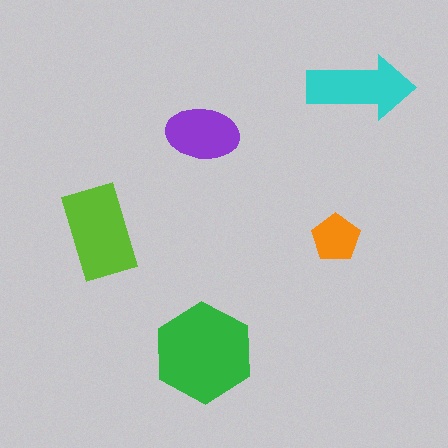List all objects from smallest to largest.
The orange pentagon, the purple ellipse, the cyan arrow, the lime rectangle, the green hexagon.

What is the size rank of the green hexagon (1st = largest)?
1st.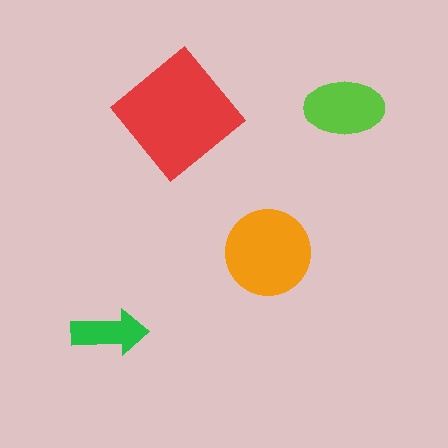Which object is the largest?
The red diamond.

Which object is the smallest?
The green arrow.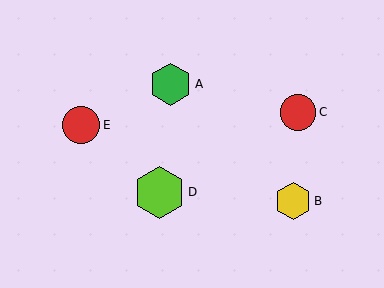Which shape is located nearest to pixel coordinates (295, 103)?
The red circle (labeled C) at (298, 112) is nearest to that location.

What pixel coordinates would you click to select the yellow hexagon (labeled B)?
Click at (293, 201) to select the yellow hexagon B.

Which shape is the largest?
The lime hexagon (labeled D) is the largest.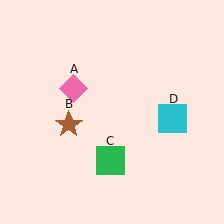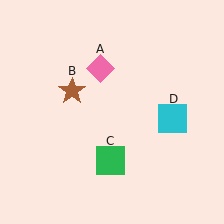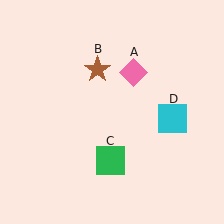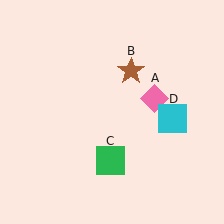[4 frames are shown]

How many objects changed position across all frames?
2 objects changed position: pink diamond (object A), brown star (object B).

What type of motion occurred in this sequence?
The pink diamond (object A), brown star (object B) rotated clockwise around the center of the scene.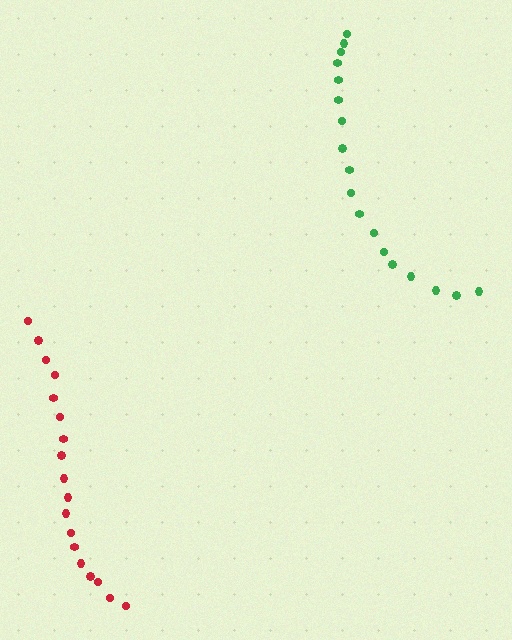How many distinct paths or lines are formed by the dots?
There are 2 distinct paths.